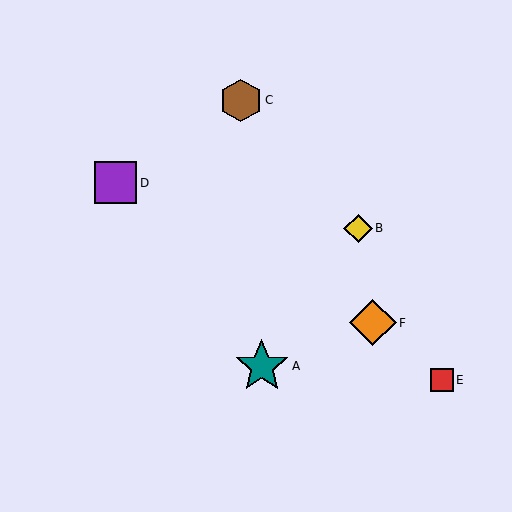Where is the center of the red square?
The center of the red square is at (442, 380).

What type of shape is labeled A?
Shape A is a teal star.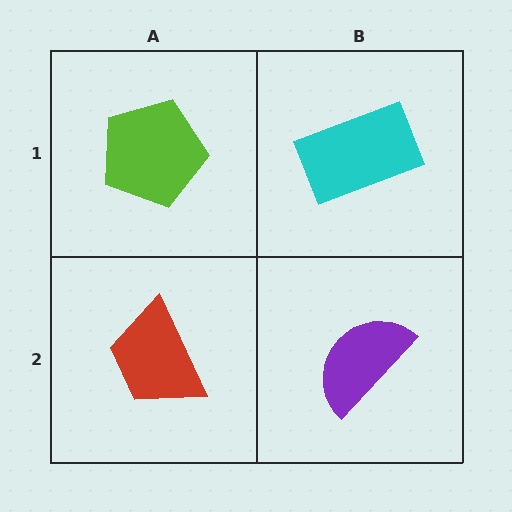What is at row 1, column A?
A lime pentagon.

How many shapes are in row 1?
2 shapes.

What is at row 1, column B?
A cyan rectangle.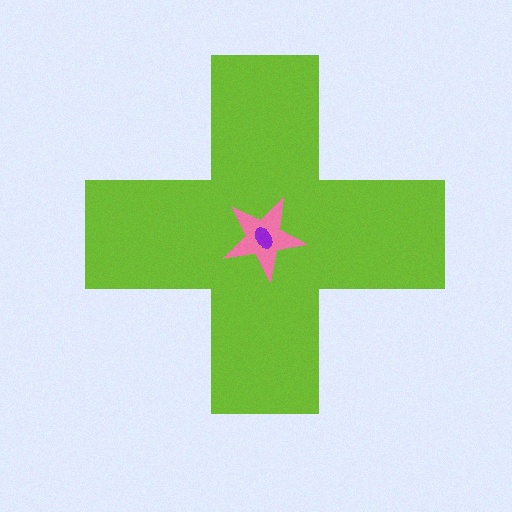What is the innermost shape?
The purple ellipse.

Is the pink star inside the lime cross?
Yes.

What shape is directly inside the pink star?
The purple ellipse.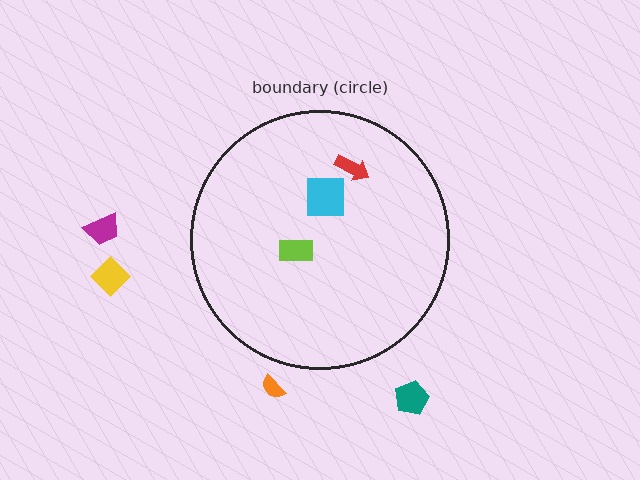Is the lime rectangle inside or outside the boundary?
Inside.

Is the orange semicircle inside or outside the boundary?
Outside.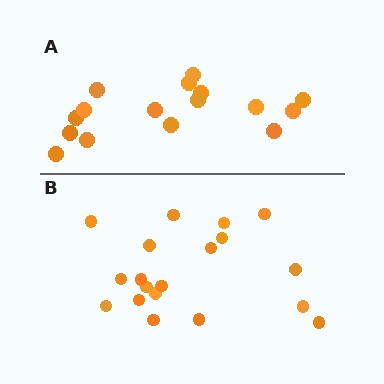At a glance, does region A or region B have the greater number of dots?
Region B (the bottom region) has more dots.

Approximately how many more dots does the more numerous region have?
Region B has just a few more — roughly 2 or 3 more dots than region A.